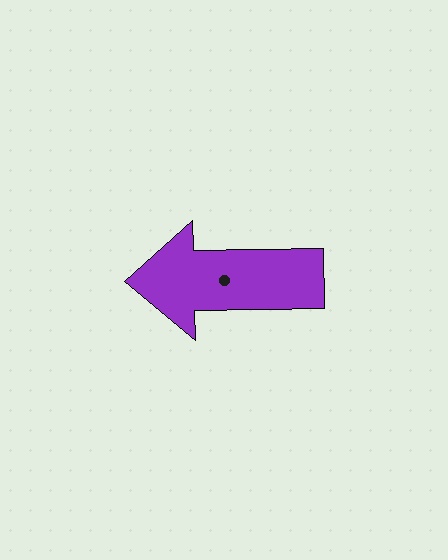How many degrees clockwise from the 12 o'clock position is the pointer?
Approximately 269 degrees.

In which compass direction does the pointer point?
West.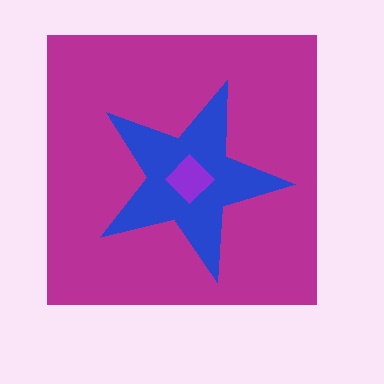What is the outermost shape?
The magenta square.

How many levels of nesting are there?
3.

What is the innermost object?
The purple diamond.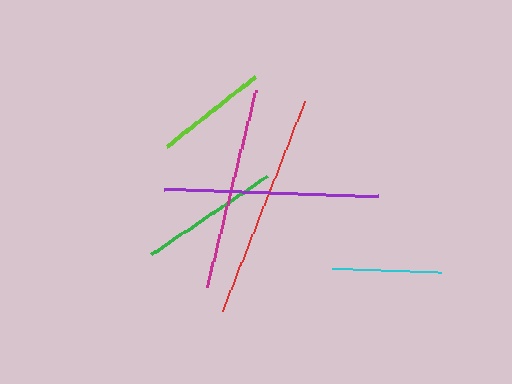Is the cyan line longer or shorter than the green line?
The green line is longer than the cyan line.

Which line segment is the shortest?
The cyan line is the shortest at approximately 109 pixels.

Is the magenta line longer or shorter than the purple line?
The purple line is longer than the magenta line.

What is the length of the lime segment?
The lime segment is approximately 113 pixels long.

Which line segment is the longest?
The red line is the longest at approximately 226 pixels.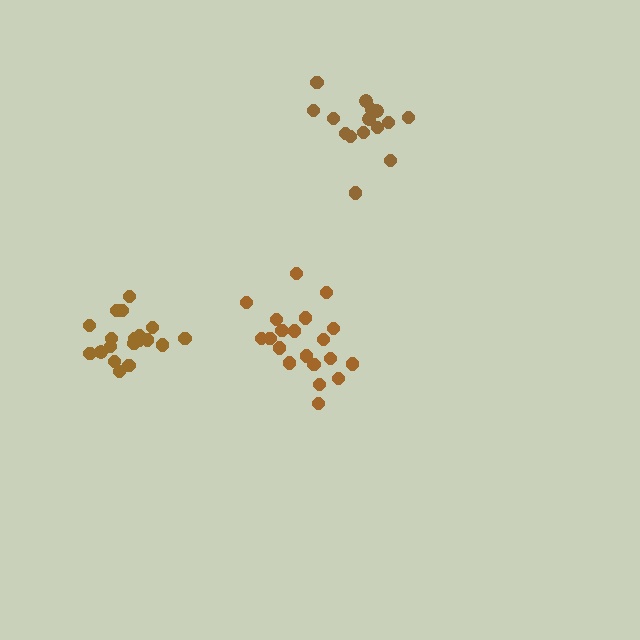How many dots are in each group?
Group 1: 19 dots, Group 2: 21 dots, Group 3: 15 dots (55 total).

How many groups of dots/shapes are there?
There are 3 groups.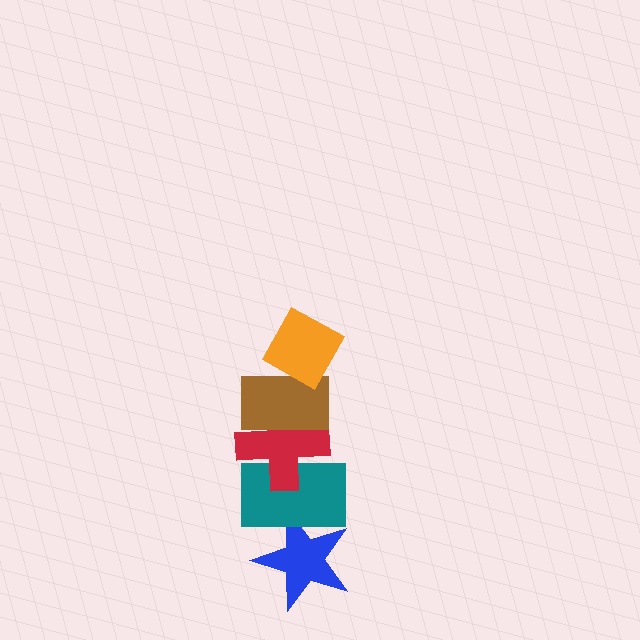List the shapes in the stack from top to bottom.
From top to bottom: the orange diamond, the brown rectangle, the red cross, the teal rectangle, the blue star.